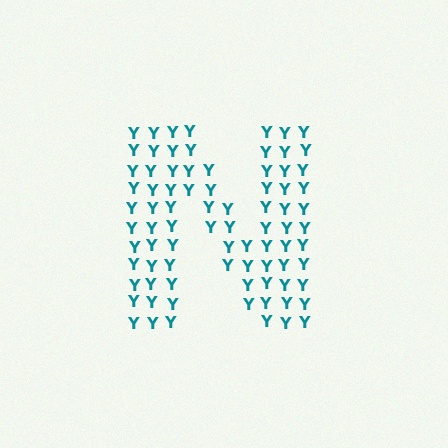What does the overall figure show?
The overall figure shows the letter N.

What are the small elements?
The small elements are letter Y's.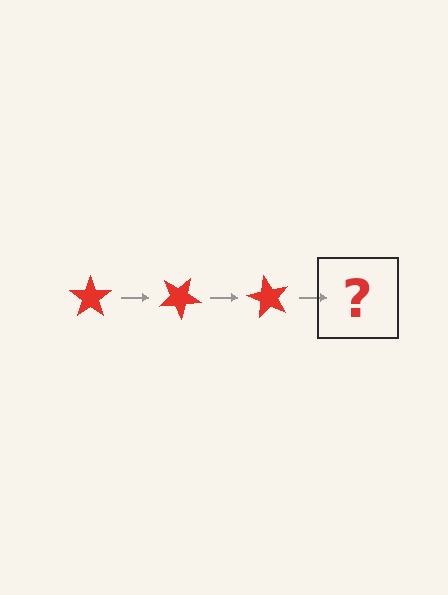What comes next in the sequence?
The next element should be a red star rotated 90 degrees.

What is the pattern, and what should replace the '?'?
The pattern is that the star rotates 30 degrees each step. The '?' should be a red star rotated 90 degrees.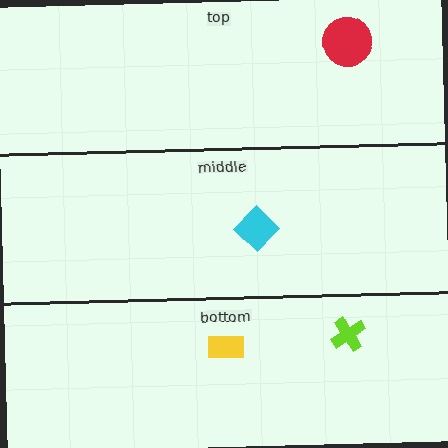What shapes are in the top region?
The red circle.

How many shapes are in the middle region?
1.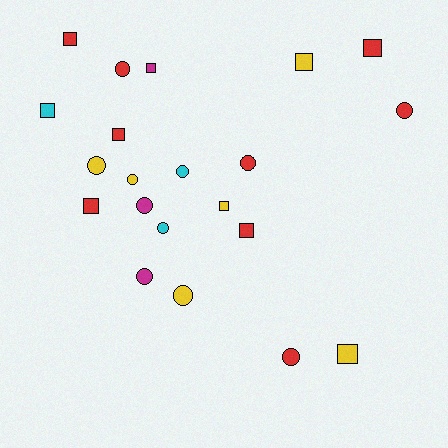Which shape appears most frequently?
Circle, with 11 objects.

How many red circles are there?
There are 4 red circles.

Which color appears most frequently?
Red, with 9 objects.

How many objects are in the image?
There are 21 objects.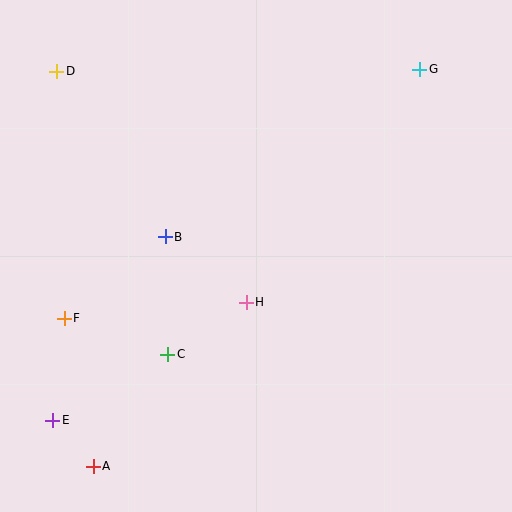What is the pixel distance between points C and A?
The distance between C and A is 134 pixels.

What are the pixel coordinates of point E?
Point E is at (53, 420).